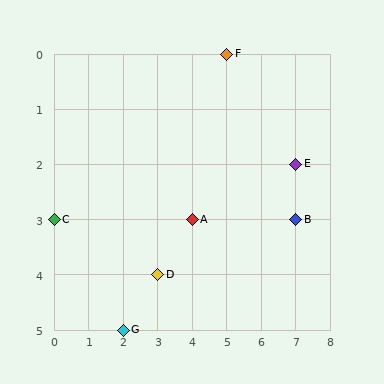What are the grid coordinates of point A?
Point A is at grid coordinates (4, 3).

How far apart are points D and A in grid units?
Points D and A are 1 column and 1 row apart (about 1.4 grid units diagonally).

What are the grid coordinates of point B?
Point B is at grid coordinates (7, 3).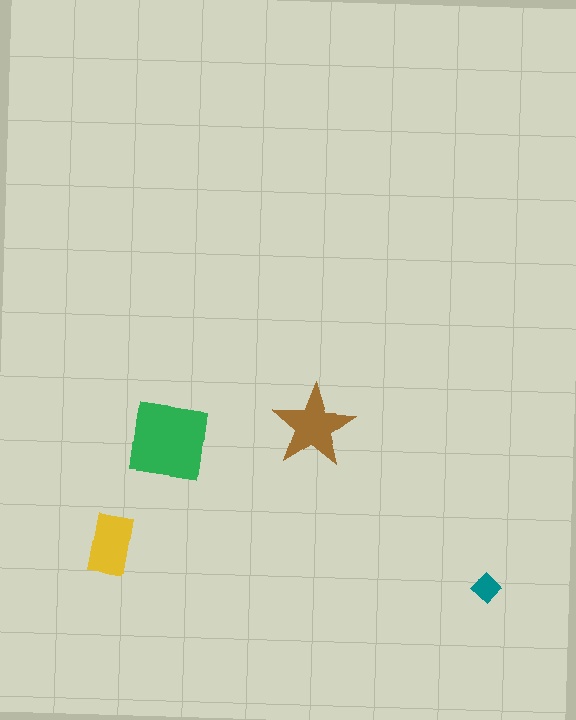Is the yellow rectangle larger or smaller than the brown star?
Smaller.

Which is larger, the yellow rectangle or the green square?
The green square.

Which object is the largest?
The green square.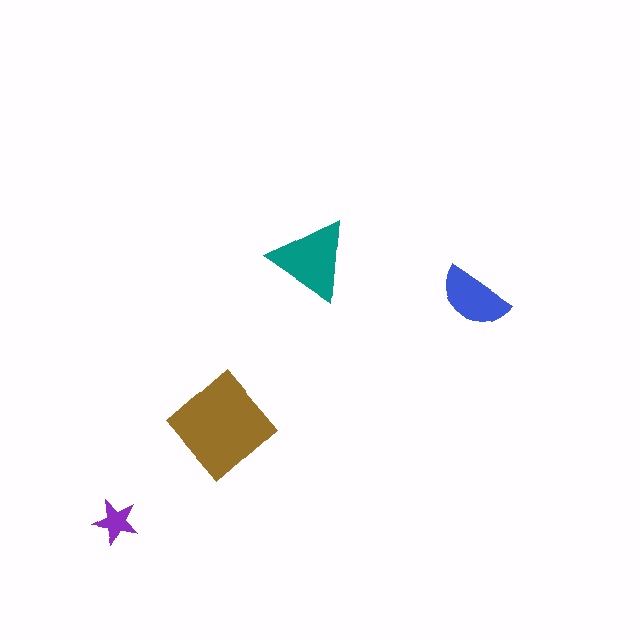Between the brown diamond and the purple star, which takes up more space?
The brown diamond.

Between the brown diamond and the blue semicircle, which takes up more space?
The brown diamond.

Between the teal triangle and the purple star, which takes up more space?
The teal triangle.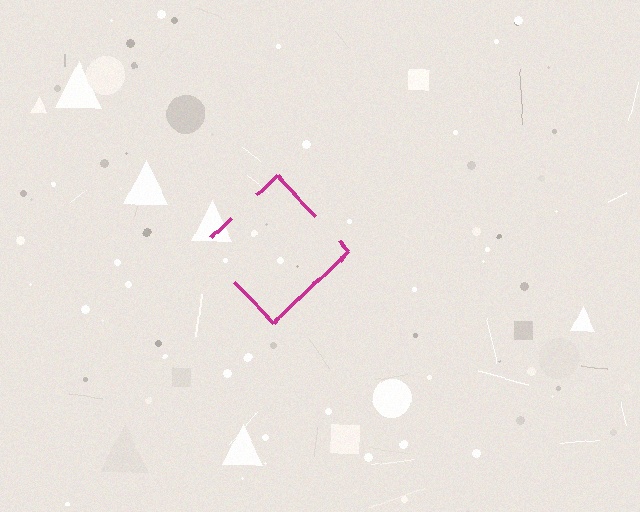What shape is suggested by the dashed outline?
The dashed outline suggests a diamond.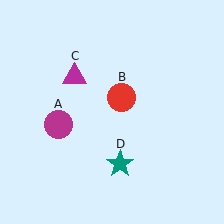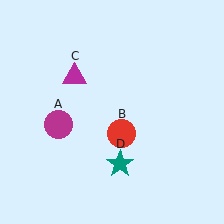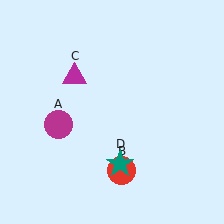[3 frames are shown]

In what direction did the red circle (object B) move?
The red circle (object B) moved down.